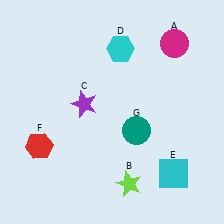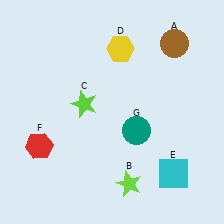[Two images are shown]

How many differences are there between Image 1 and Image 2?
There are 3 differences between the two images.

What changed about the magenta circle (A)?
In Image 1, A is magenta. In Image 2, it changed to brown.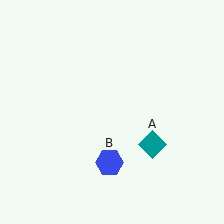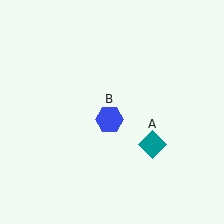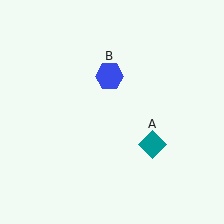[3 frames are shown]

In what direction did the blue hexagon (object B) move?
The blue hexagon (object B) moved up.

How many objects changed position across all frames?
1 object changed position: blue hexagon (object B).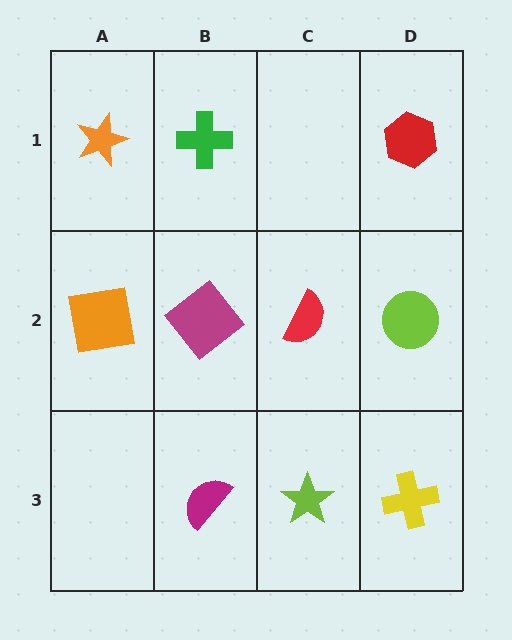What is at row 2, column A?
An orange square.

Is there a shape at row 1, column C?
No, that cell is empty.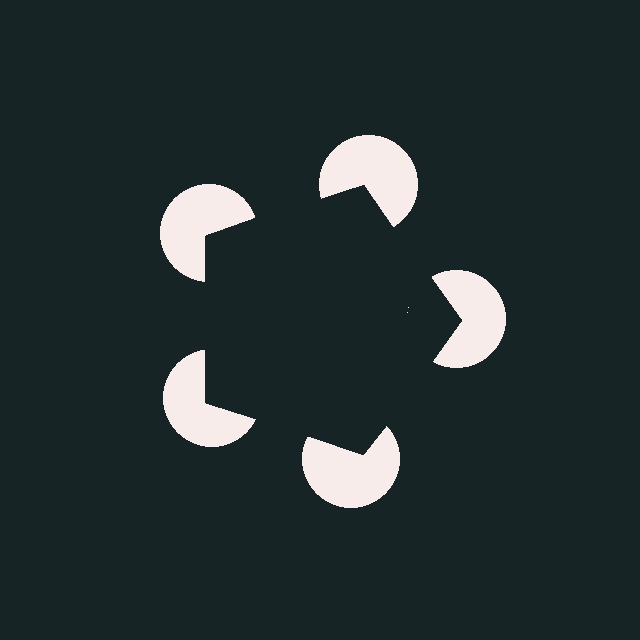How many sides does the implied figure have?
5 sides.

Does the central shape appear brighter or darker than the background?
It typically appears slightly darker than the background, even though no actual brightness change is drawn.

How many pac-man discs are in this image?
There are 5 — one at each vertex of the illusory pentagon.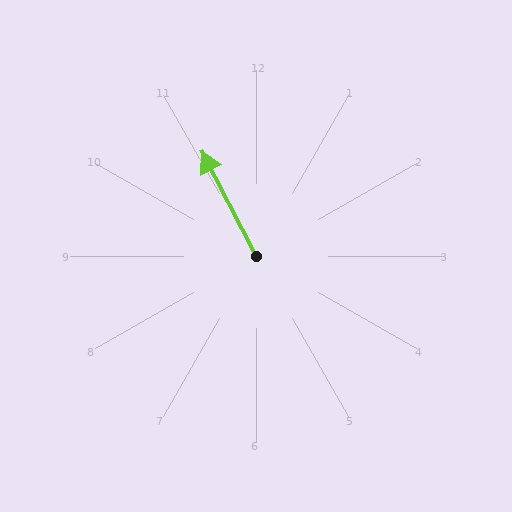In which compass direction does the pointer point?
Northwest.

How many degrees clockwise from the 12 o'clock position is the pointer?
Approximately 332 degrees.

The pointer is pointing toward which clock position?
Roughly 11 o'clock.